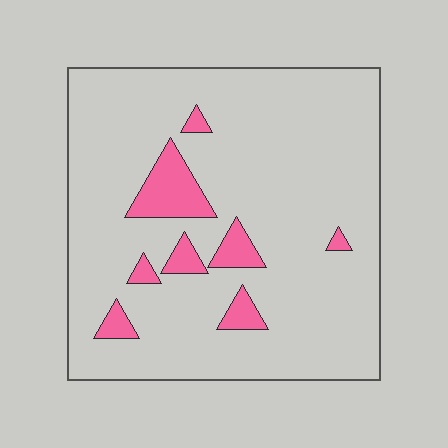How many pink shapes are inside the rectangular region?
8.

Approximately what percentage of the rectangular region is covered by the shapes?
Approximately 10%.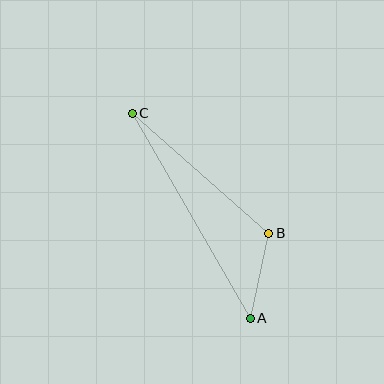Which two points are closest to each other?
Points A and B are closest to each other.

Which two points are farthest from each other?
Points A and C are farthest from each other.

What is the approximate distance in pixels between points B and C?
The distance between B and C is approximately 181 pixels.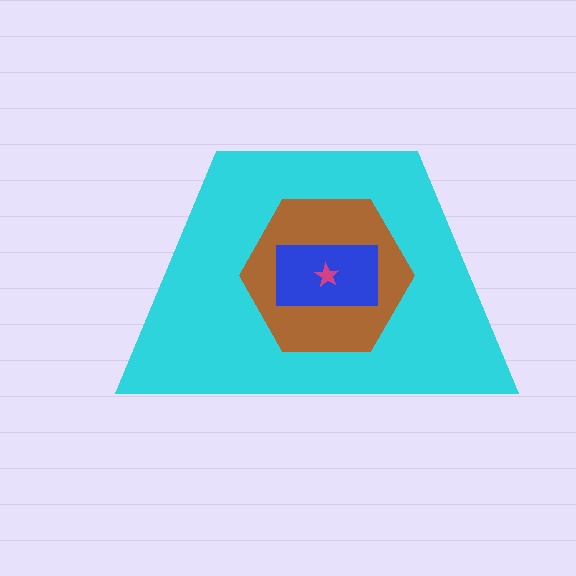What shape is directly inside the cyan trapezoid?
The brown hexagon.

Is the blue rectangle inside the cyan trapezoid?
Yes.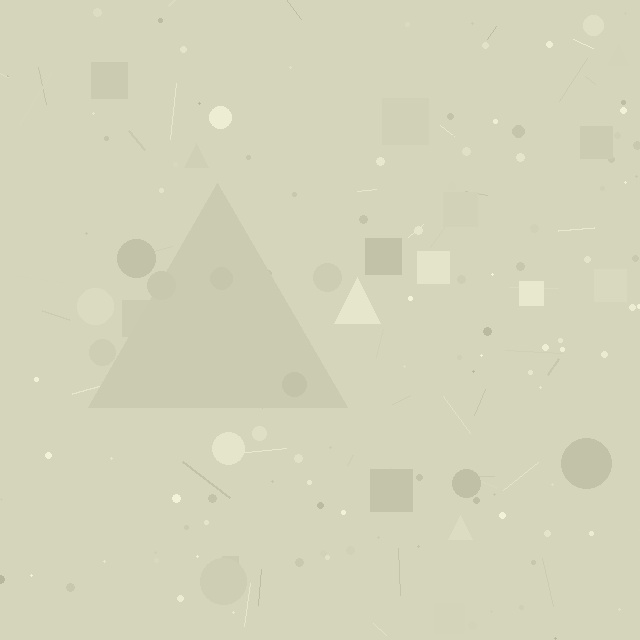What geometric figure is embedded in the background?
A triangle is embedded in the background.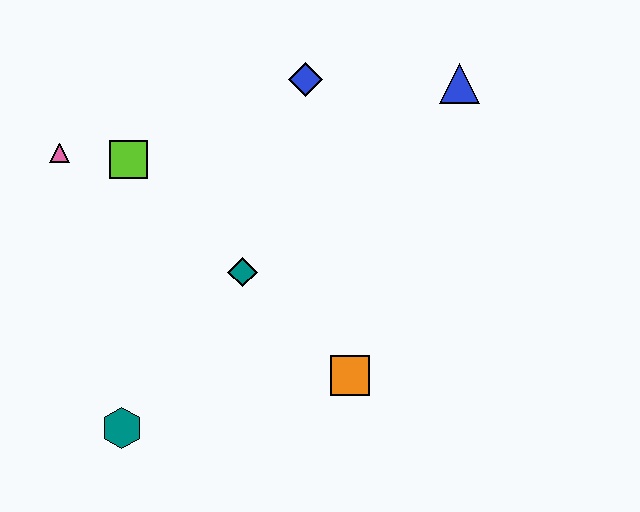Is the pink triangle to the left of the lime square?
Yes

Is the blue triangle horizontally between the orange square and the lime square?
No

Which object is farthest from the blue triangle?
The teal hexagon is farthest from the blue triangle.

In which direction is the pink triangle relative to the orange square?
The pink triangle is to the left of the orange square.